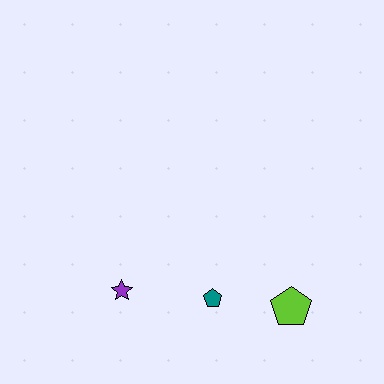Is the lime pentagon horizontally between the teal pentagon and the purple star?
No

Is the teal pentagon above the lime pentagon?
Yes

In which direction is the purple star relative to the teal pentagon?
The purple star is to the left of the teal pentagon.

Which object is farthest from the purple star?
The lime pentagon is farthest from the purple star.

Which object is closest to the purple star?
The teal pentagon is closest to the purple star.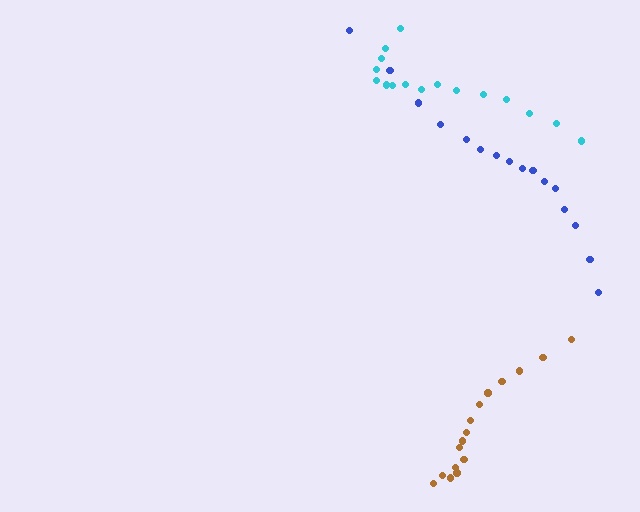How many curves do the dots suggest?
There are 3 distinct paths.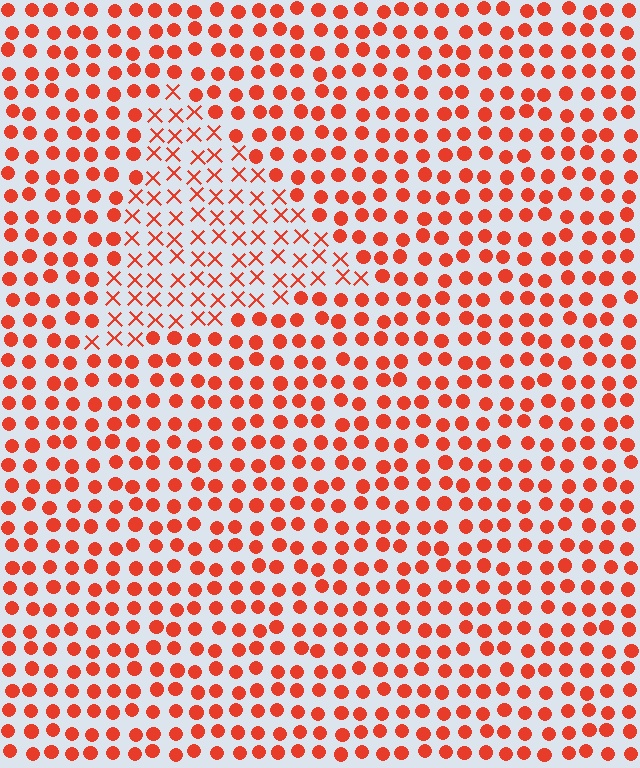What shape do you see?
I see a triangle.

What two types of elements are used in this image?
The image uses X marks inside the triangle region and circles outside it.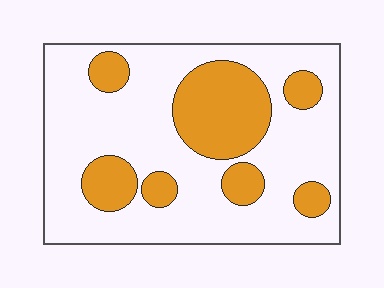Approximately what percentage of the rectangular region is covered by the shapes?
Approximately 30%.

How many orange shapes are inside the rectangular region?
7.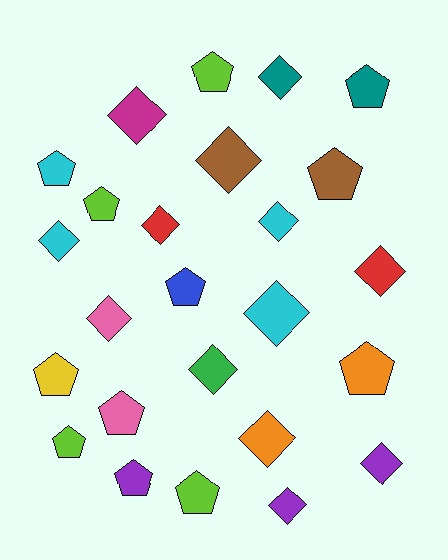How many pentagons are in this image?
There are 12 pentagons.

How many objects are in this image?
There are 25 objects.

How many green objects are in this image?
There is 1 green object.